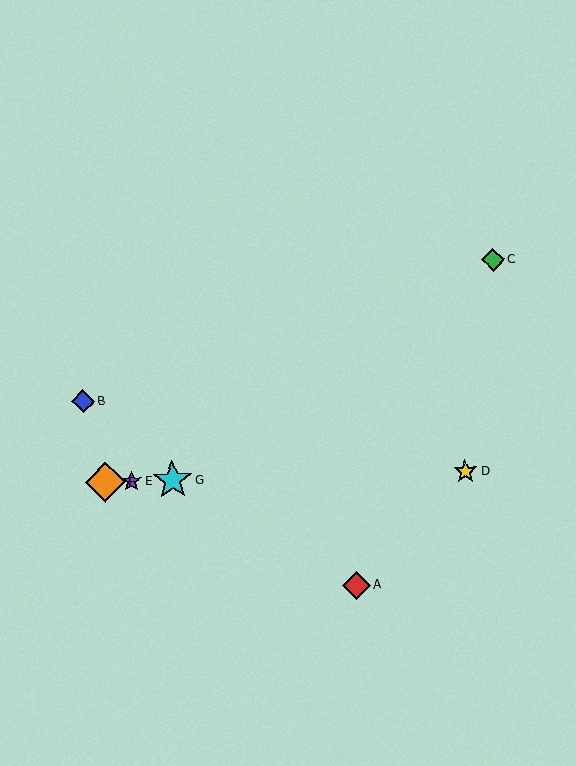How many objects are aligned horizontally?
4 objects (D, E, F, G) are aligned horizontally.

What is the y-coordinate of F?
Object F is at y≈482.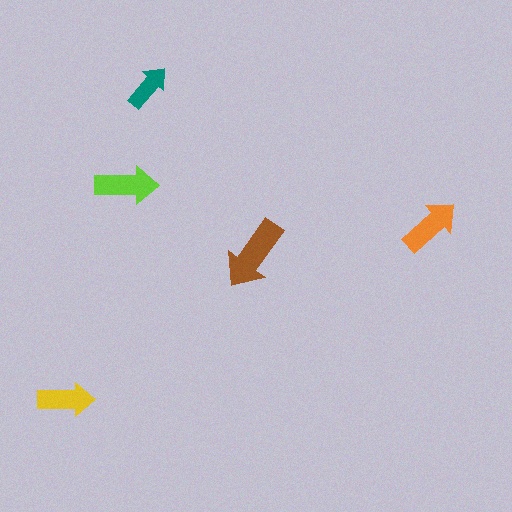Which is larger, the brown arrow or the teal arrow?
The brown one.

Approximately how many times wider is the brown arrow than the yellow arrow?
About 1.5 times wider.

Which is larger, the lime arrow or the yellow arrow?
The lime one.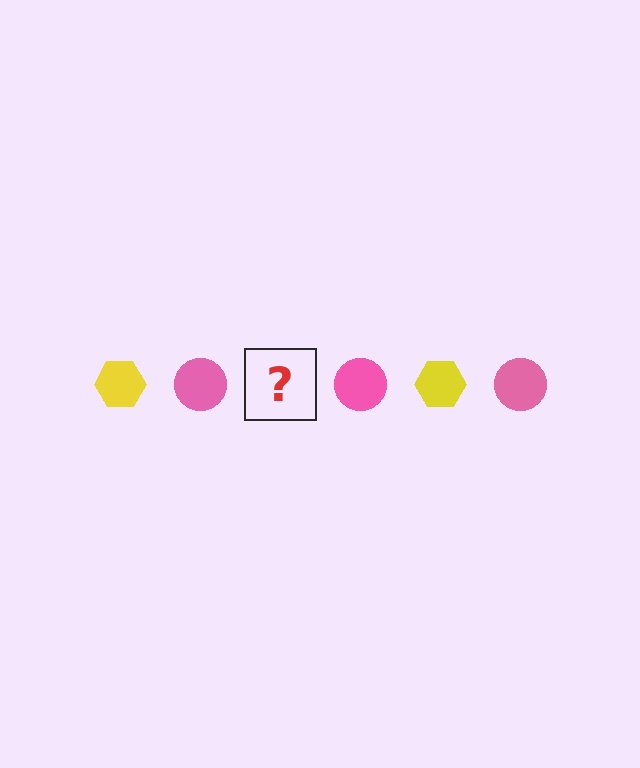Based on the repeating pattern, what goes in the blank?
The blank should be a yellow hexagon.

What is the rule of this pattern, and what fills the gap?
The rule is that the pattern alternates between yellow hexagon and pink circle. The gap should be filled with a yellow hexagon.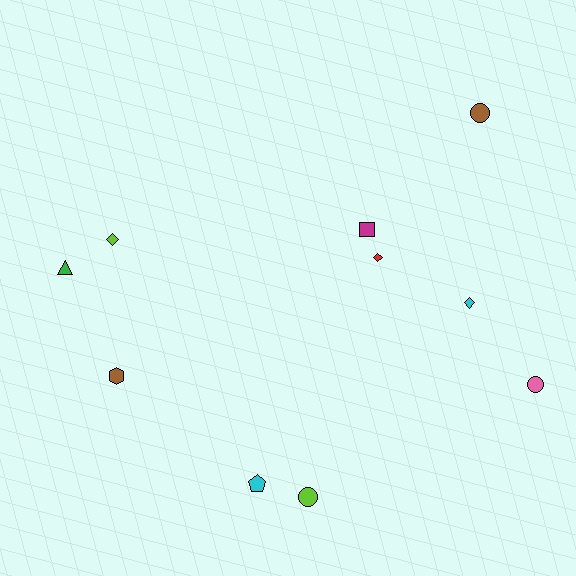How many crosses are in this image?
There are no crosses.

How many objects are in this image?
There are 10 objects.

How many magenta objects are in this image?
There is 1 magenta object.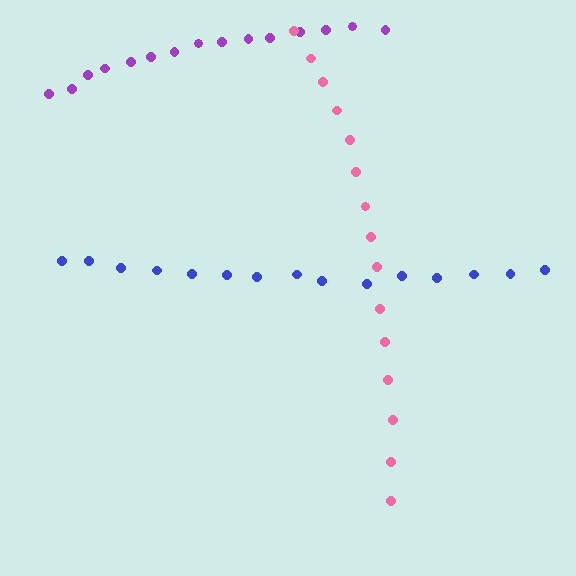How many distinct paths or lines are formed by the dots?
There are 3 distinct paths.